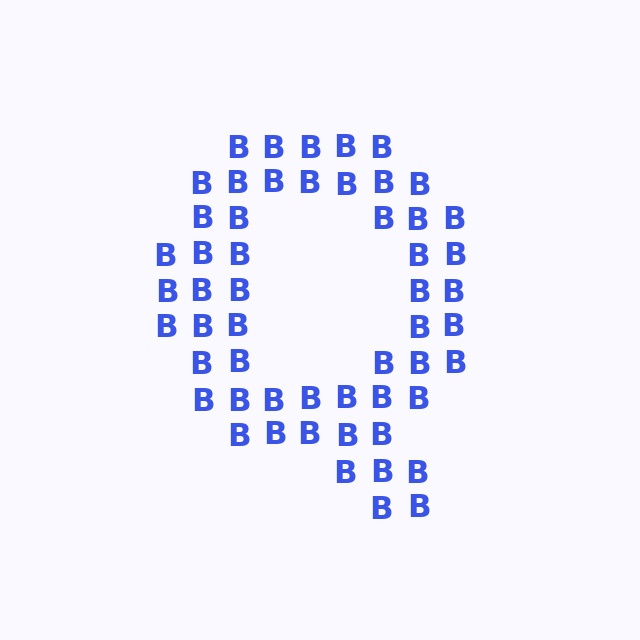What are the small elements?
The small elements are letter B's.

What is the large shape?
The large shape is the letter Q.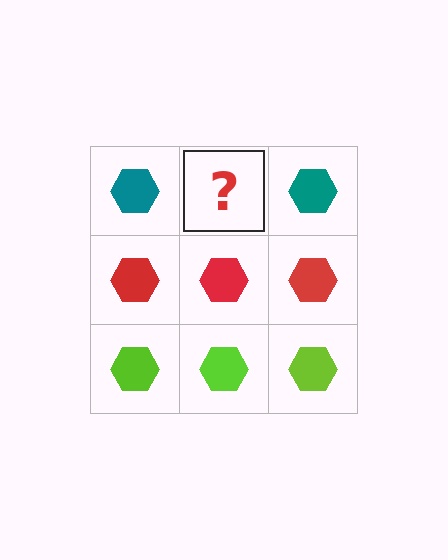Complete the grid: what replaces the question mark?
The question mark should be replaced with a teal hexagon.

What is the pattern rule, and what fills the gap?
The rule is that each row has a consistent color. The gap should be filled with a teal hexagon.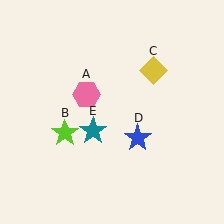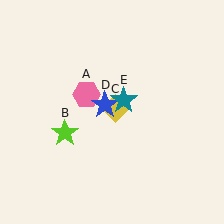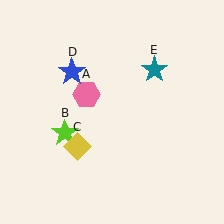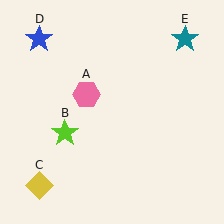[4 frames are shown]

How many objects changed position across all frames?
3 objects changed position: yellow diamond (object C), blue star (object D), teal star (object E).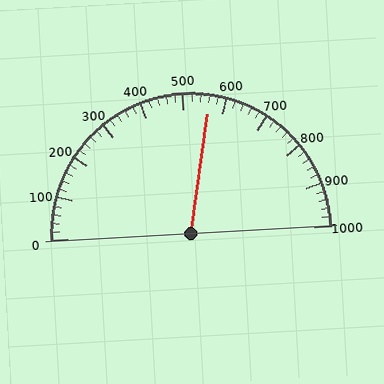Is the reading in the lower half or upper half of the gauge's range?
The reading is in the upper half of the range (0 to 1000).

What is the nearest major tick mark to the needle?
The nearest major tick mark is 600.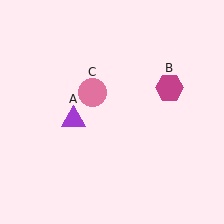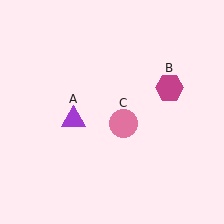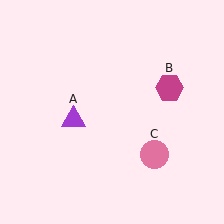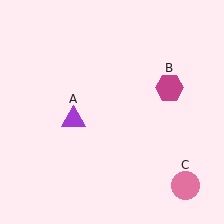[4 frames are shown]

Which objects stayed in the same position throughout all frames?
Purple triangle (object A) and magenta hexagon (object B) remained stationary.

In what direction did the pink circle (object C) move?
The pink circle (object C) moved down and to the right.